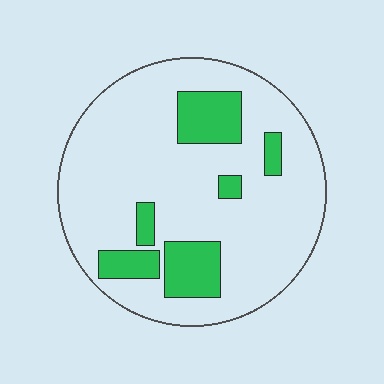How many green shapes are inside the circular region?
6.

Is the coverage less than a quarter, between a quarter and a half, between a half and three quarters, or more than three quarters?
Less than a quarter.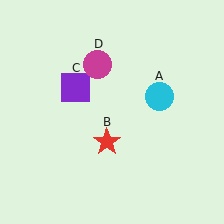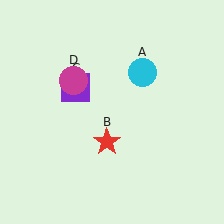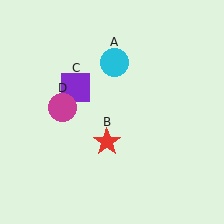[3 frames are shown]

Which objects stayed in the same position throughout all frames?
Red star (object B) and purple square (object C) remained stationary.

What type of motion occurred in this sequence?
The cyan circle (object A), magenta circle (object D) rotated counterclockwise around the center of the scene.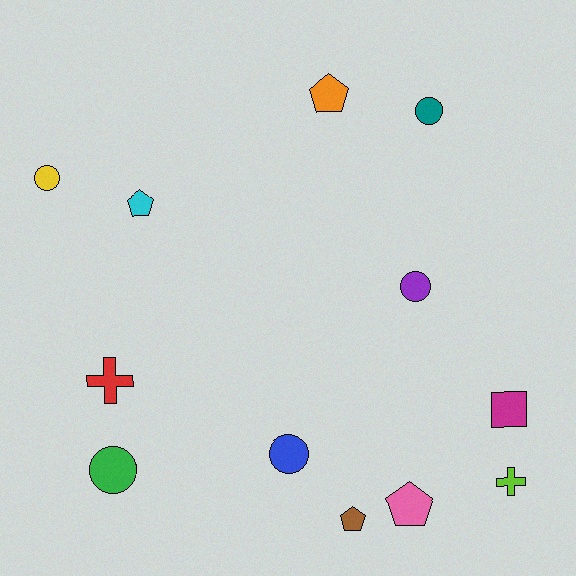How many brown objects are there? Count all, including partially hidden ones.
There is 1 brown object.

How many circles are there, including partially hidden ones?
There are 5 circles.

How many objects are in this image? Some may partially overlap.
There are 12 objects.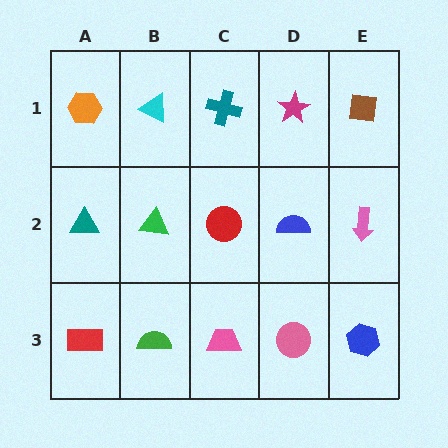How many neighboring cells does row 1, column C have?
3.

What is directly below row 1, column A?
A teal triangle.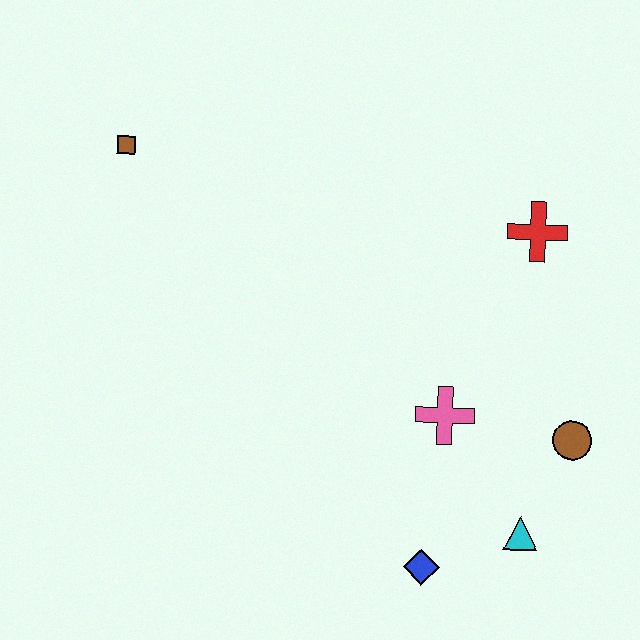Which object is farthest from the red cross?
The brown square is farthest from the red cross.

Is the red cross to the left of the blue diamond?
No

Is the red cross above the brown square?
No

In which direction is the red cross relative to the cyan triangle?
The red cross is above the cyan triangle.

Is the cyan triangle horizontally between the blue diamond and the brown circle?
Yes